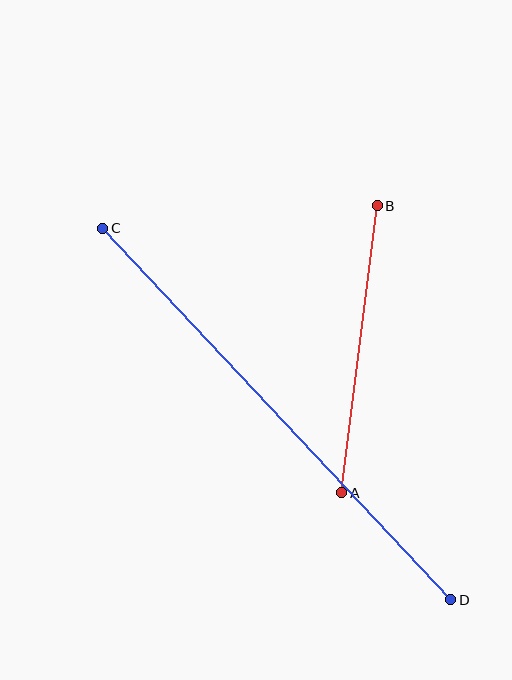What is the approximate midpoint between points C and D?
The midpoint is at approximately (277, 414) pixels.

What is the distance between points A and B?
The distance is approximately 289 pixels.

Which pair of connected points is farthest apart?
Points C and D are farthest apart.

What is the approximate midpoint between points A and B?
The midpoint is at approximately (359, 349) pixels.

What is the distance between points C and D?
The distance is approximately 509 pixels.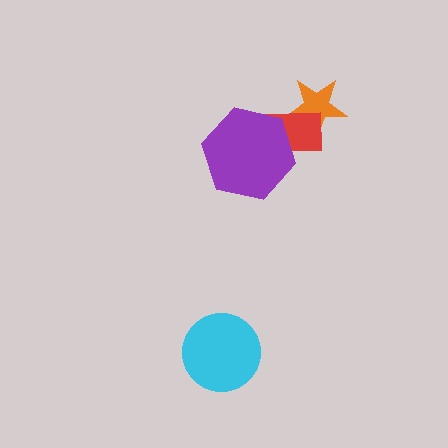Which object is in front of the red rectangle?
The purple hexagon is in front of the red rectangle.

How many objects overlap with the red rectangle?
2 objects overlap with the red rectangle.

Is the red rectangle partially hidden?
Yes, it is partially covered by another shape.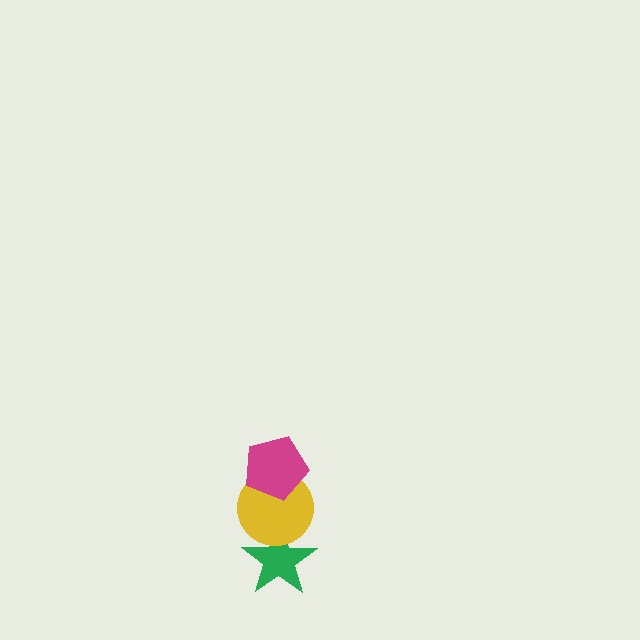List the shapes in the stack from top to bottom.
From top to bottom: the magenta pentagon, the yellow circle, the green star.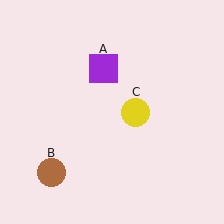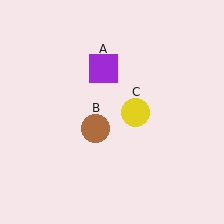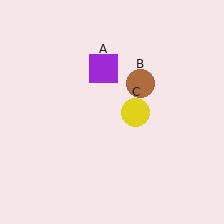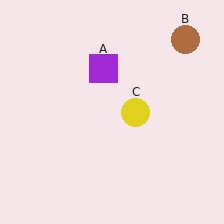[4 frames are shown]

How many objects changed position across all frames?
1 object changed position: brown circle (object B).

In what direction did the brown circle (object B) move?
The brown circle (object B) moved up and to the right.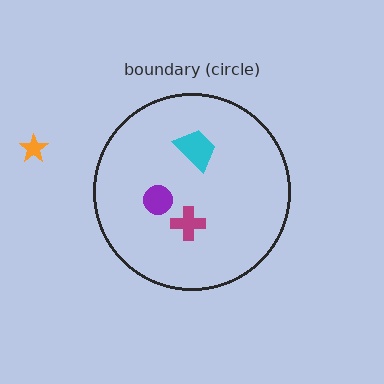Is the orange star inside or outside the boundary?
Outside.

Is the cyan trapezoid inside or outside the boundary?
Inside.